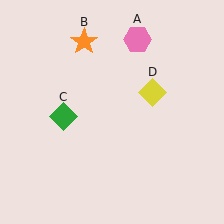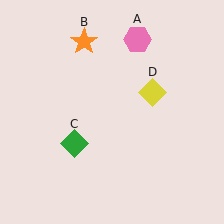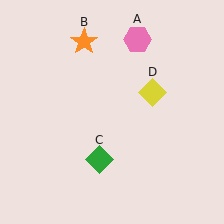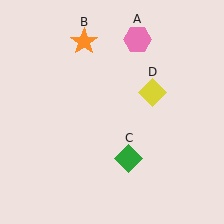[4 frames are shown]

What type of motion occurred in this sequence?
The green diamond (object C) rotated counterclockwise around the center of the scene.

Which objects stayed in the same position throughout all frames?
Pink hexagon (object A) and orange star (object B) and yellow diamond (object D) remained stationary.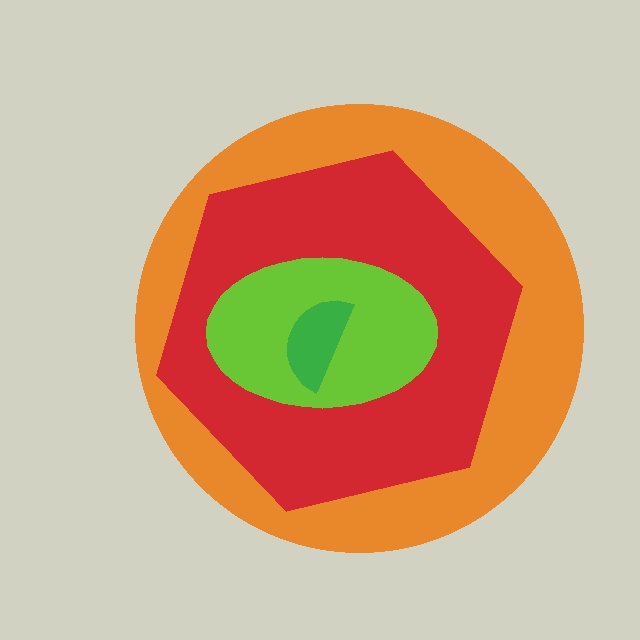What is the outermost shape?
The orange circle.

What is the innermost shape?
The green semicircle.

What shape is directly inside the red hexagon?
The lime ellipse.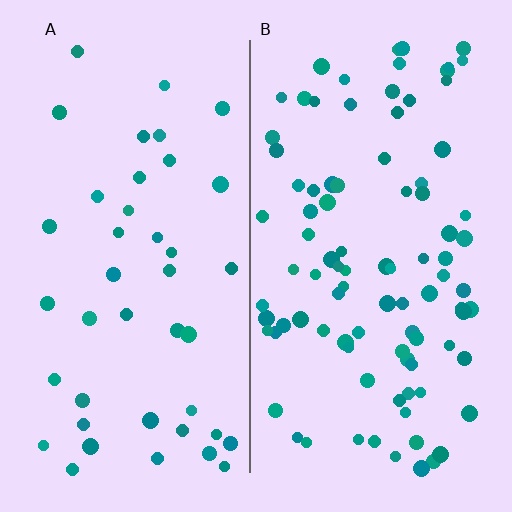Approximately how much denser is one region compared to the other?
Approximately 2.3× — region B over region A.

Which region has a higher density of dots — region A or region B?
B (the right).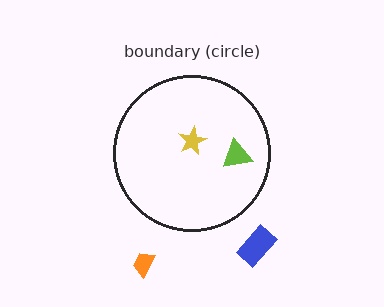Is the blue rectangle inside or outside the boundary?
Outside.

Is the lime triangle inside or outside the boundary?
Inside.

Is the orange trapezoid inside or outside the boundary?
Outside.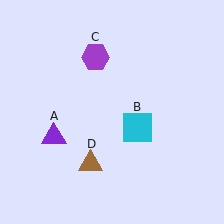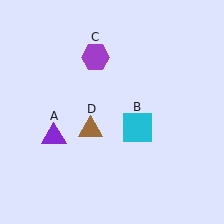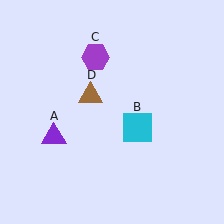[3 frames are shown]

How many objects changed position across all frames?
1 object changed position: brown triangle (object D).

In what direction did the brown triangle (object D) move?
The brown triangle (object D) moved up.